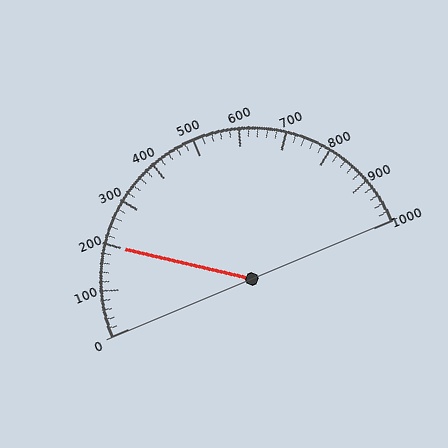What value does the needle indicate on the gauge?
The needle indicates approximately 200.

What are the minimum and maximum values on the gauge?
The gauge ranges from 0 to 1000.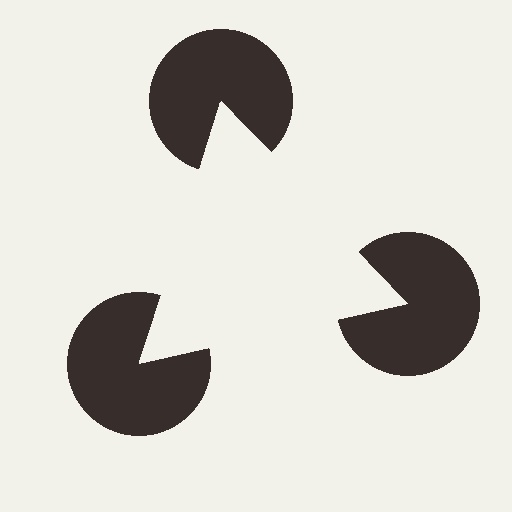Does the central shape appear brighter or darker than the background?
It typically appears slightly brighter than the background, even though no actual brightness change is drawn.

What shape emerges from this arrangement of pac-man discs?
An illusory triangle — its edges are inferred from the aligned wedge cuts in the pac-man discs, not physically drawn.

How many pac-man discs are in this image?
There are 3 — one at each vertex of the illusory triangle.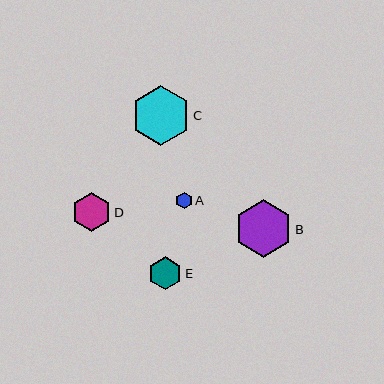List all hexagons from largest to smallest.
From largest to smallest: C, B, D, E, A.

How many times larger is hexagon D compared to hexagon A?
Hexagon D is approximately 2.3 times the size of hexagon A.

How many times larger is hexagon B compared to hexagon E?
Hexagon B is approximately 1.7 times the size of hexagon E.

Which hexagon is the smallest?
Hexagon A is the smallest with a size of approximately 16 pixels.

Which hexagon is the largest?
Hexagon C is the largest with a size of approximately 59 pixels.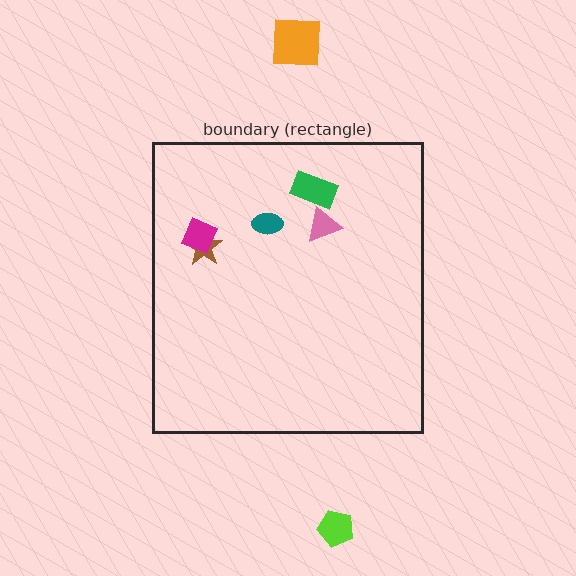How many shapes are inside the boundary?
5 inside, 2 outside.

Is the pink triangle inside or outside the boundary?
Inside.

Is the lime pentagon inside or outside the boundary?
Outside.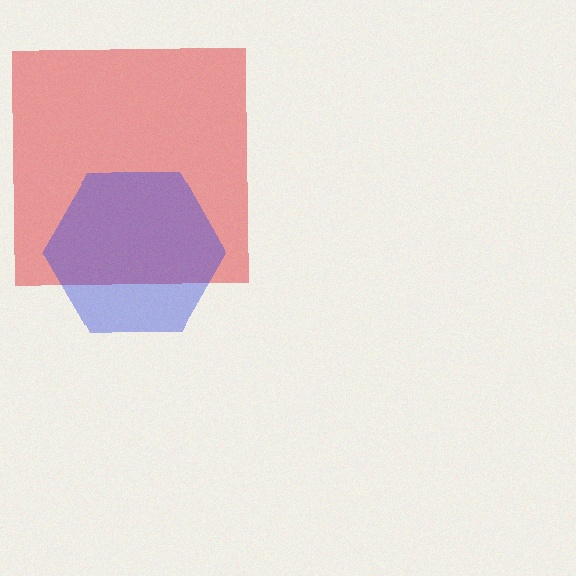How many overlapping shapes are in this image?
There are 2 overlapping shapes in the image.